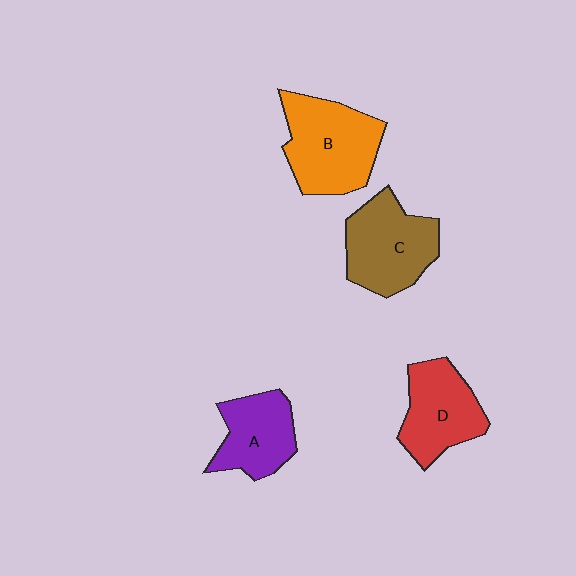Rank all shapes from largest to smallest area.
From largest to smallest: B (orange), C (brown), D (red), A (purple).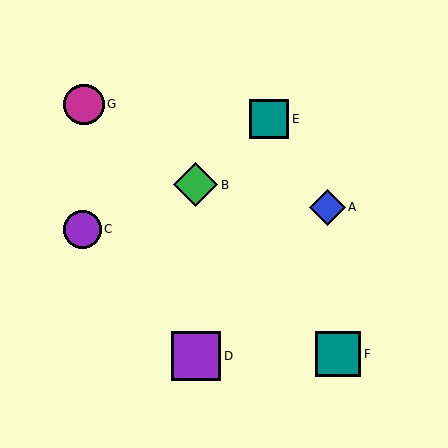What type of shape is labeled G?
Shape G is a magenta circle.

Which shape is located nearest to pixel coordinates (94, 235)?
The purple circle (labeled C) at (82, 229) is nearest to that location.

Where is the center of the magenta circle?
The center of the magenta circle is at (84, 104).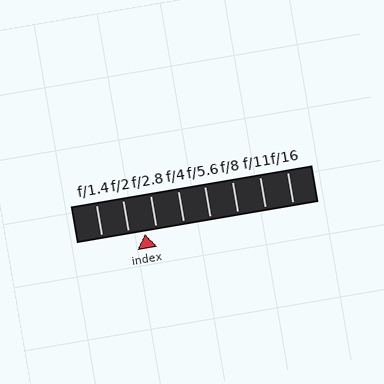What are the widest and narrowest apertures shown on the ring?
The widest aperture shown is f/1.4 and the narrowest is f/16.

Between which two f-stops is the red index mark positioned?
The index mark is between f/2 and f/2.8.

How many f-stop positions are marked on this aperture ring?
There are 8 f-stop positions marked.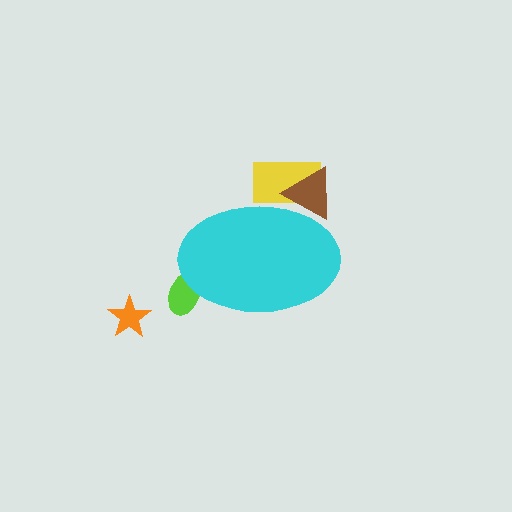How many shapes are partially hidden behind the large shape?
3 shapes are partially hidden.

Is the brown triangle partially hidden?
Yes, the brown triangle is partially hidden behind the cyan ellipse.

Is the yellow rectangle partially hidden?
Yes, the yellow rectangle is partially hidden behind the cyan ellipse.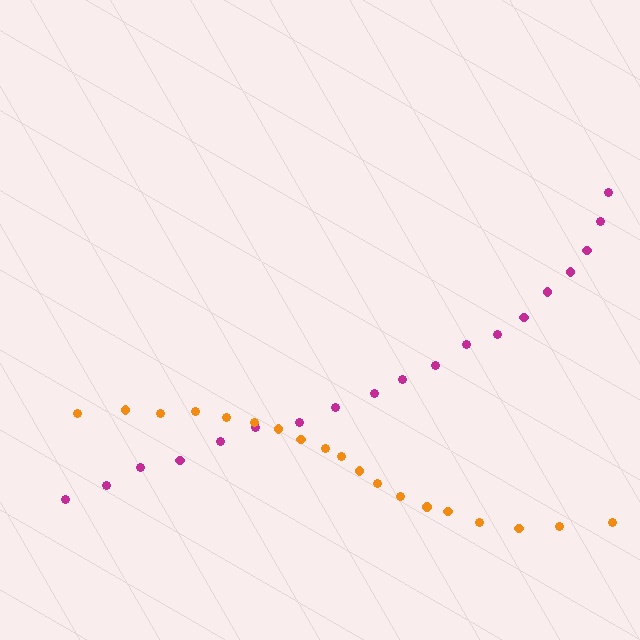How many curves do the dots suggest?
There are 2 distinct paths.